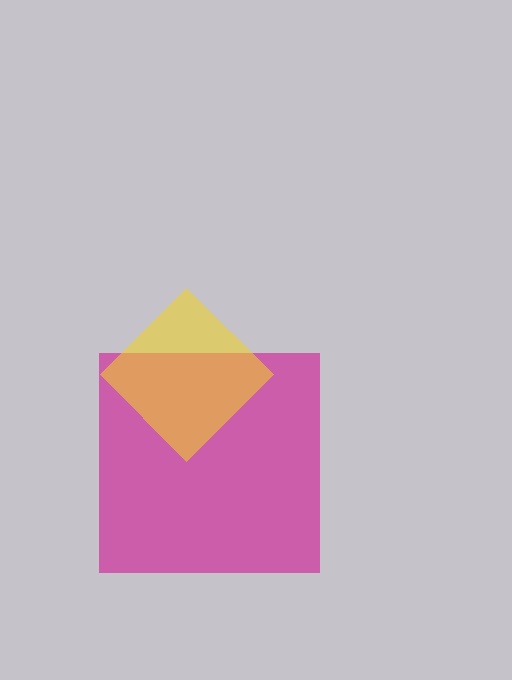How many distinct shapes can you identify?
There are 2 distinct shapes: a magenta square, a yellow diamond.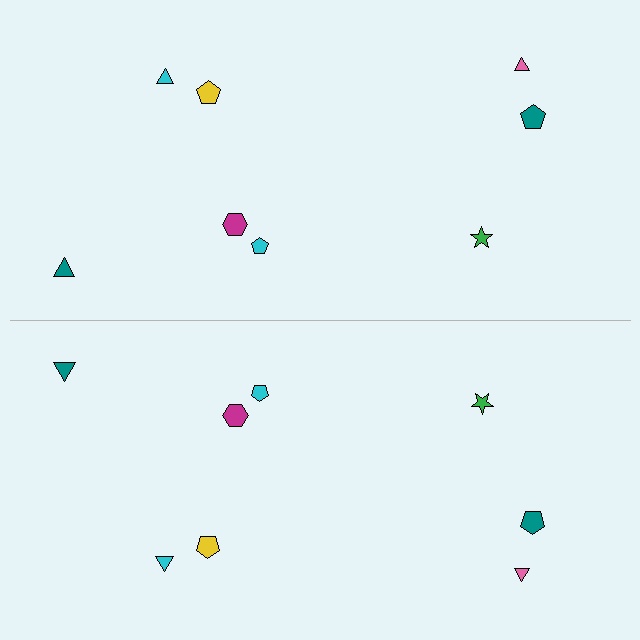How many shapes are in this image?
There are 16 shapes in this image.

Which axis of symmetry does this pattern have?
The pattern has a horizontal axis of symmetry running through the center of the image.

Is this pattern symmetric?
Yes, this pattern has bilateral (reflection) symmetry.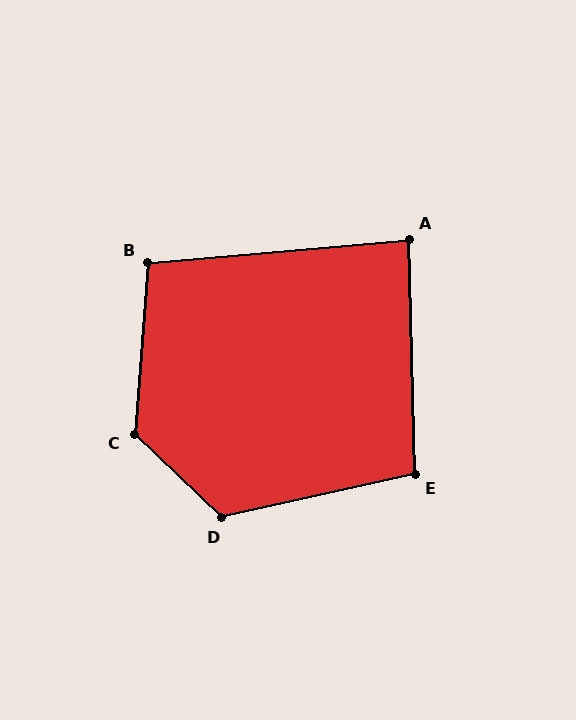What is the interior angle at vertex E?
Approximately 101 degrees (obtuse).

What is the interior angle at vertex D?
Approximately 124 degrees (obtuse).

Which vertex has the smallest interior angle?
A, at approximately 86 degrees.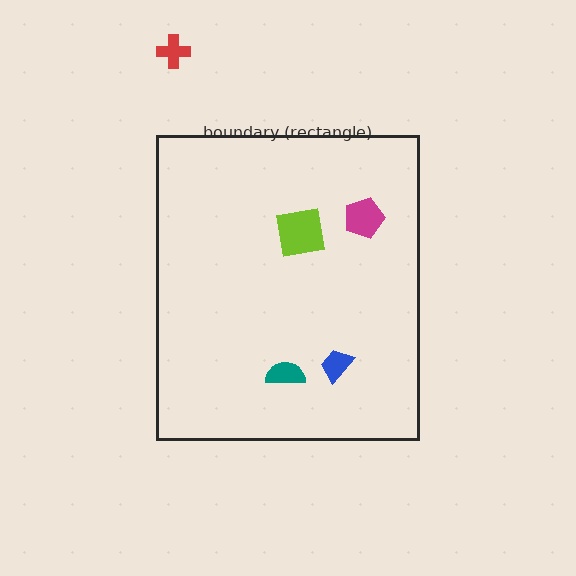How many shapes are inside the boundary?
4 inside, 1 outside.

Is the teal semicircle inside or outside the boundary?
Inside.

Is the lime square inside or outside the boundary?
Inside.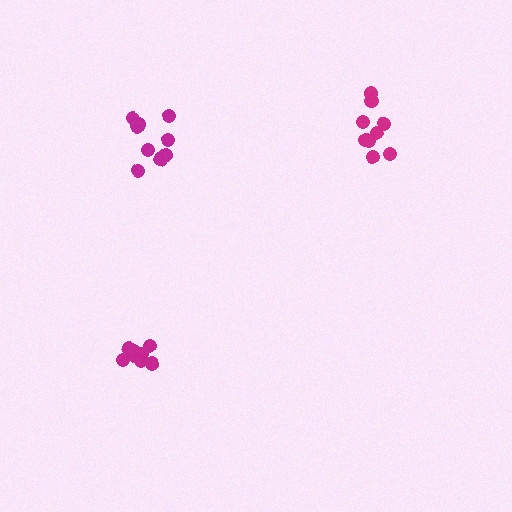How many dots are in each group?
Group 1: 9 dots, Group 2: 8 dots, Group 3: 9 dots (26 total).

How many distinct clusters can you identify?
There are 3 distinct clusters.